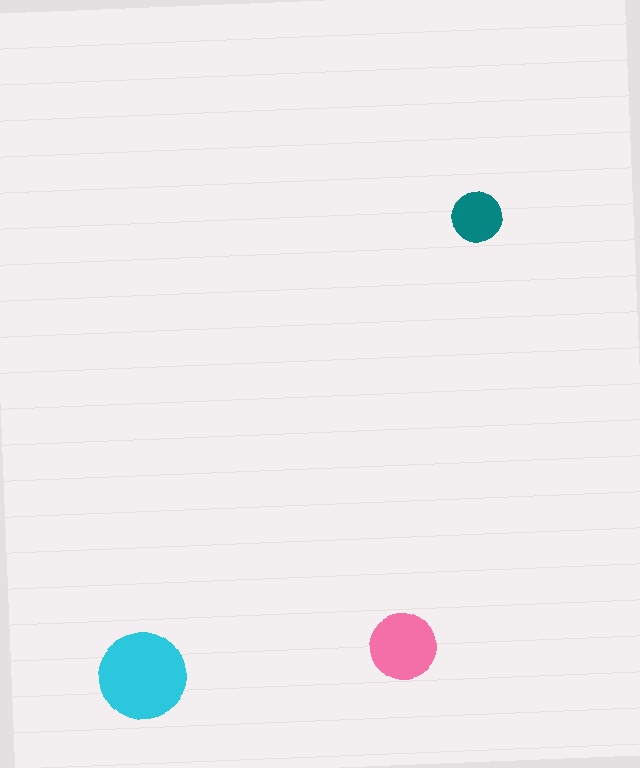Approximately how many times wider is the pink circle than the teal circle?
About 1.5 times wider.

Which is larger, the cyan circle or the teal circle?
The cyan one.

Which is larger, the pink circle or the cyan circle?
The cyan one.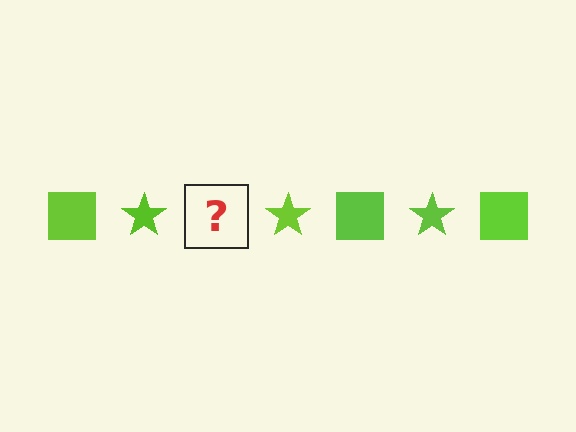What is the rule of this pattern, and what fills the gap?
The rule is that the pattern cycles through square, star shapes in lime. The gap should be filled with a lime square.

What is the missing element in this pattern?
The missing element is a lime square.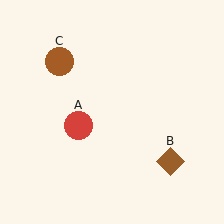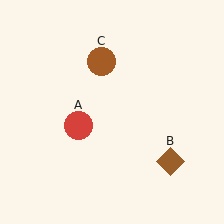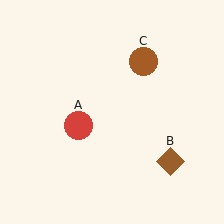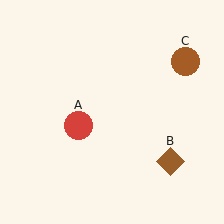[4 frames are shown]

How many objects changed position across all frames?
1 object changed position: brown circle (object C).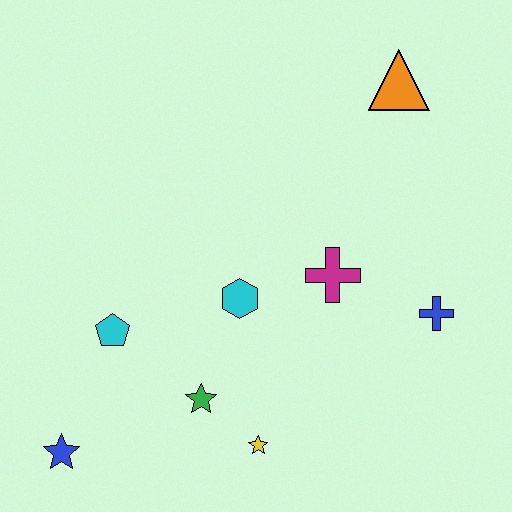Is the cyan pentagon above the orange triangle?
No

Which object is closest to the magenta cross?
The cyan hexagon is closest to the magenta cross.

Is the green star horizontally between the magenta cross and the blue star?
Yes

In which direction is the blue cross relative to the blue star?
The blue cross is to the right of the blue star.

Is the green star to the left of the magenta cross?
Yes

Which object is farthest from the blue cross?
The blue star is farthest from the blue cross.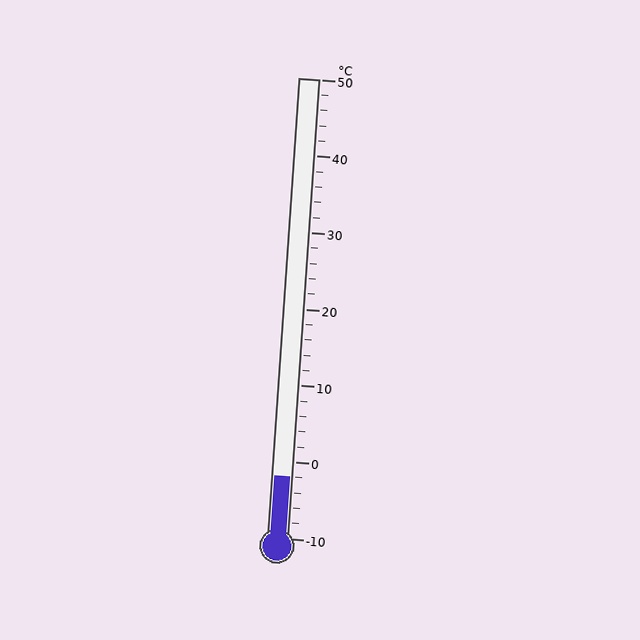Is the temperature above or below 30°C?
The temperature is below 30°C.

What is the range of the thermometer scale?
The thermometer scale ranges from -10°C to 50°C.